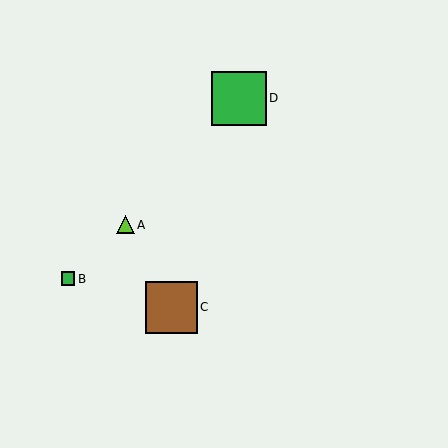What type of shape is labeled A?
Shape A is a lime triangle.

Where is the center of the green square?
The center of the green square is at (68, 279).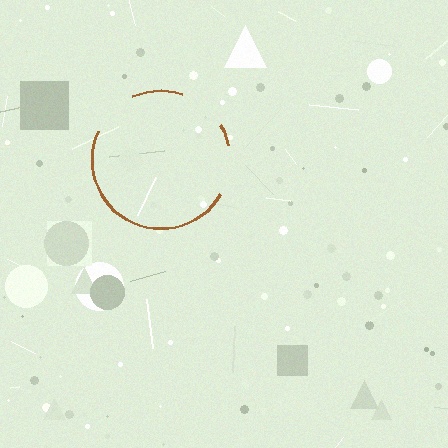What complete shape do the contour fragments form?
The contour fragments form a circle.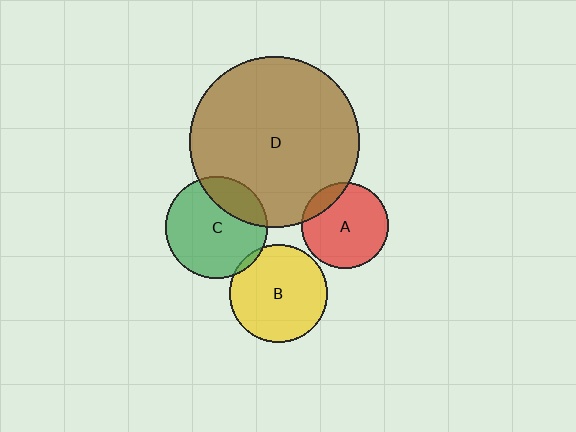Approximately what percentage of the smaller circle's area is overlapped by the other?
Approximately 25%.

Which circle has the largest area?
Circle D (brown).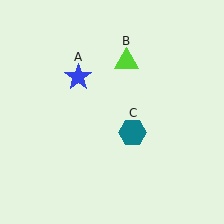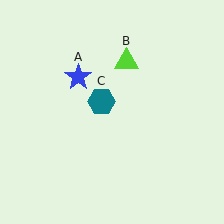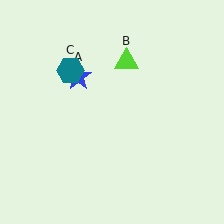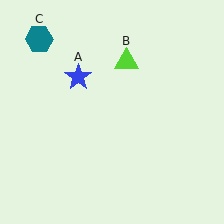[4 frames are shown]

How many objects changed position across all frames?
1 object changed position: teal hexagon (object C).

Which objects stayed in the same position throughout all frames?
Blue star (object A) and lime triangle (object B) remained stationary.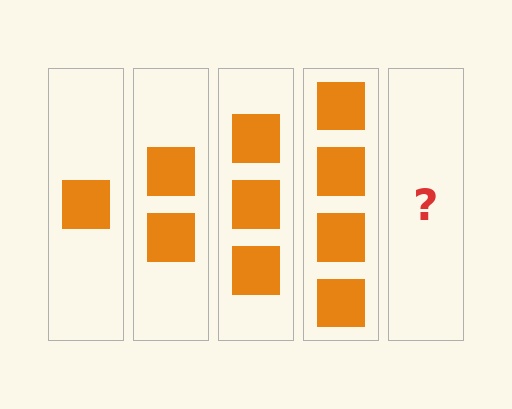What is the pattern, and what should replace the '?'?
The pattern is that each step adds one more square. The '?' should be 5 squares.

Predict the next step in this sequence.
The next step is 5 squares.